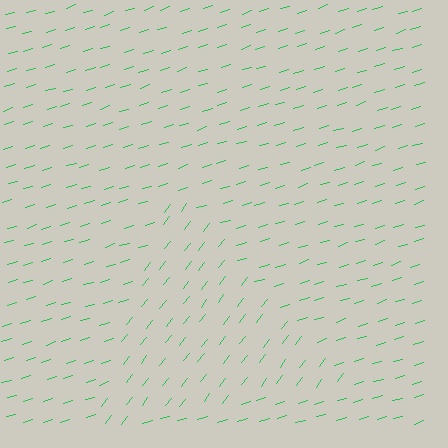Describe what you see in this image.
The image is filled with small green line segments. A triangle region in the image has lines oriented differently from the surrounding lines, creating a visible texture boundary.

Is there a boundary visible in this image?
Yes, there is a texture boundary formed by a change in line orientation.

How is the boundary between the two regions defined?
The boundary is defined purely by a change in line orientation (approximately 35 degrees difference). All lines are the same color and thickness.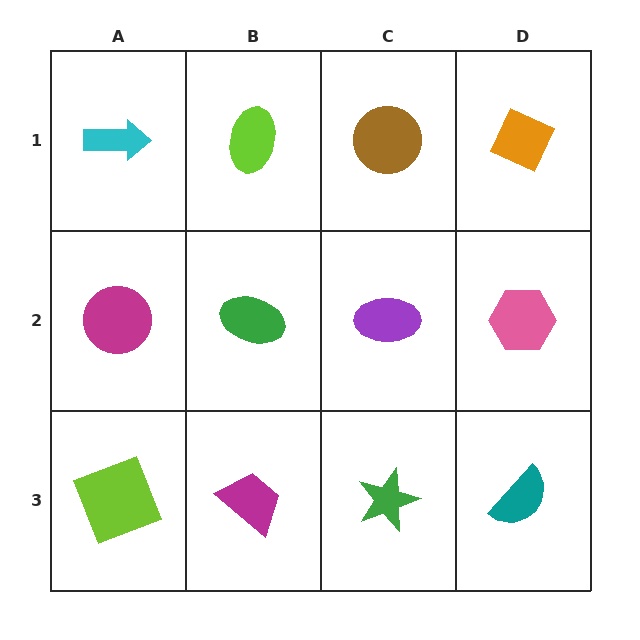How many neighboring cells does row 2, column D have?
3.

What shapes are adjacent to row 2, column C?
A brown circle (row 1, column C), a green star (row 3, column C), a green ellipse (row 2, column B), a pink hexagon (row 2, column D).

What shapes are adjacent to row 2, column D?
An orange diamond (row 1, column D), a teal semicircle (row 3, column D), a purple ellipse (row 2, column C).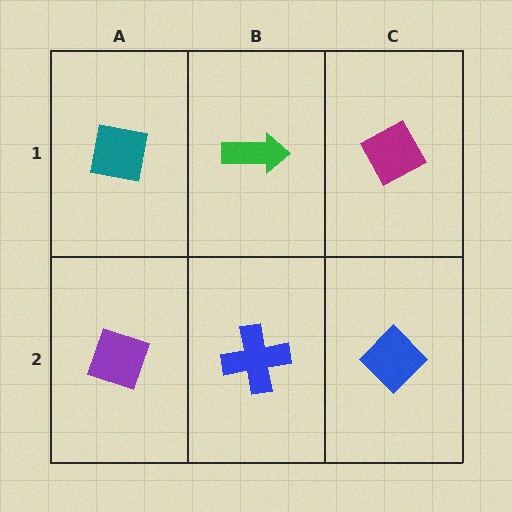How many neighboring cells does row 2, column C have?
2.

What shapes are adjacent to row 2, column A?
A teal square (row 1, column A), a blue cross (row 2, column B).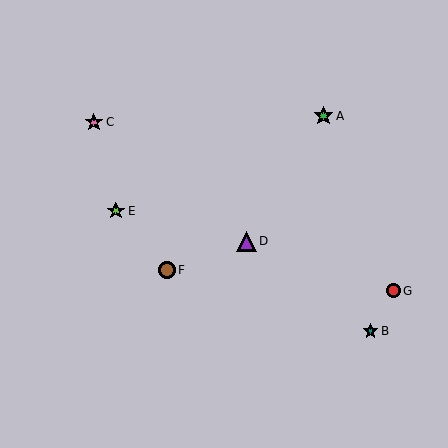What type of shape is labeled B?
Shape B is a teal star.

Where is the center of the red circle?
The center of the red circle is at (394, 291).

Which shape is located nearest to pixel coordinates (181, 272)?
The brown circle (labeled F) at (167, 270) is nearest to that location.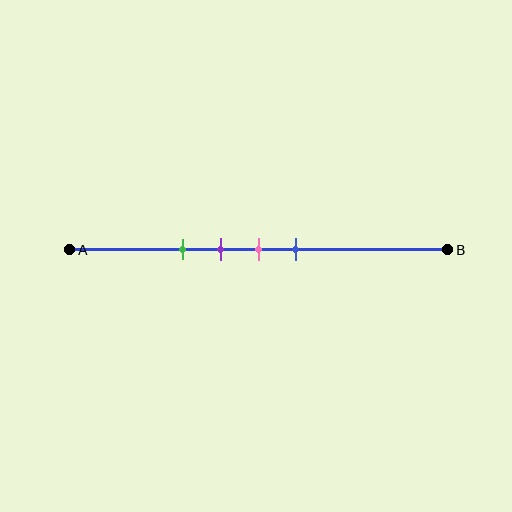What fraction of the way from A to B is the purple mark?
The purple mark is approximately 40% (0.4) of the way from A to B.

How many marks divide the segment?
There are 4 marks dividing the segment.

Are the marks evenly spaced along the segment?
Yes, the marks are approximately evenly spaced.